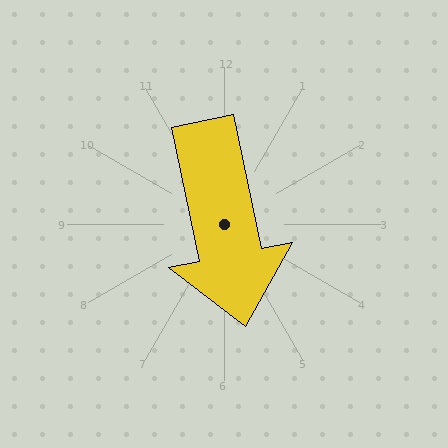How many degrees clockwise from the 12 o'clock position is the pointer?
Approximately 168 degrees.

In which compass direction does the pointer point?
South.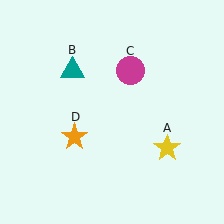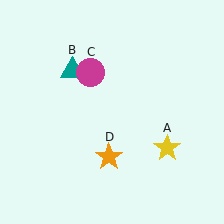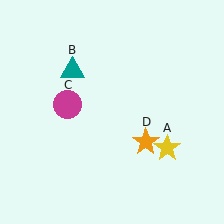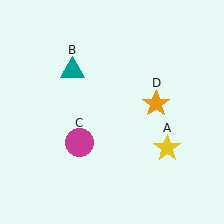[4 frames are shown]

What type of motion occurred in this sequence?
The magenta circle (object C), orange star (object D) rotated counterclockwise around the center of the scene.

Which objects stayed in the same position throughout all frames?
Yellow star (object A) and teal triangle (object B) remained stationary.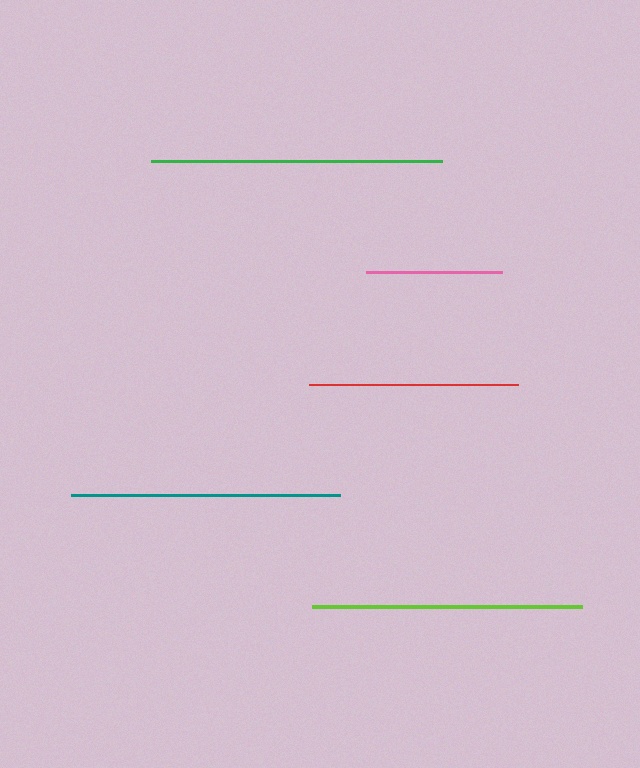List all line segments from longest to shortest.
From longest to shortest: green, lime, teal, red, pink.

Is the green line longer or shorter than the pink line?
The green line is longer than the pink line.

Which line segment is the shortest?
The pink line is the shortest at approximately 136 pixels.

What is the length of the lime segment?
The lime segment is approximately 270 pixels long.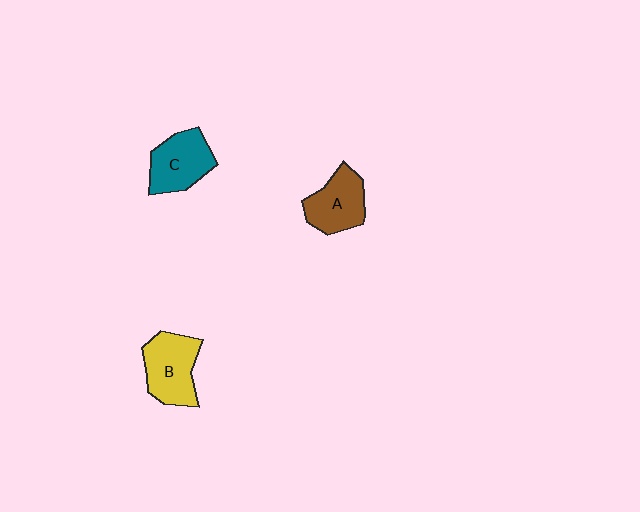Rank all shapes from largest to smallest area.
From largest to smallest: B (yellow), C (teal), A (brown).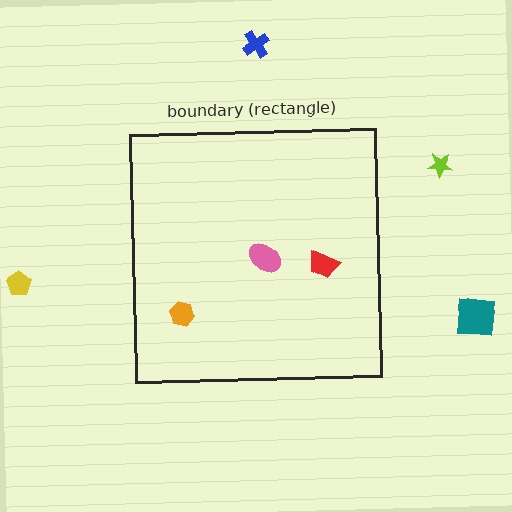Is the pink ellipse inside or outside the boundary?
Inside.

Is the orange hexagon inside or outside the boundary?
Inside.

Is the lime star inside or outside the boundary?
Outside.